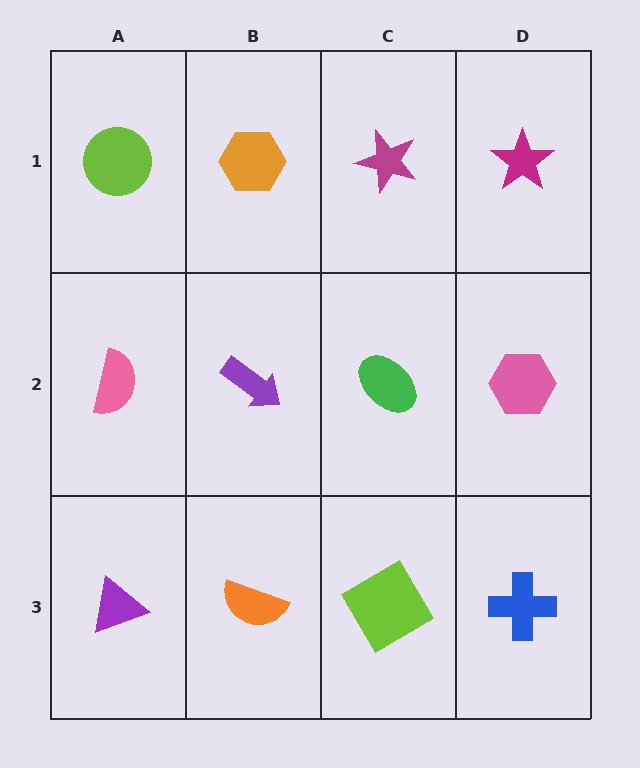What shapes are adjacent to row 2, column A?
A lime circle (row 1, column A), a purple triangle (row 3, column A), a purple arrow (row 2, column B).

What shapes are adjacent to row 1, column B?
A purple arrow (row 2, column B), a lime circle (row 1, column A), a magenta star (row 1, column C).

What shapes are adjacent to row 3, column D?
A pink hexagon (row 2, column D), a lime diamond (row 3, column C).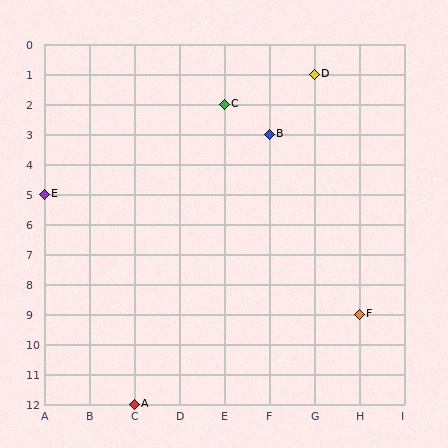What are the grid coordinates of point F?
Point F is at grid coordinates (H, 9).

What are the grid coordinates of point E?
Point E is at grid coordinates (A, 5).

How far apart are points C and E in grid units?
Points C and E are 4 columns and 3 rows apart (about 5.0 grid units diagonally).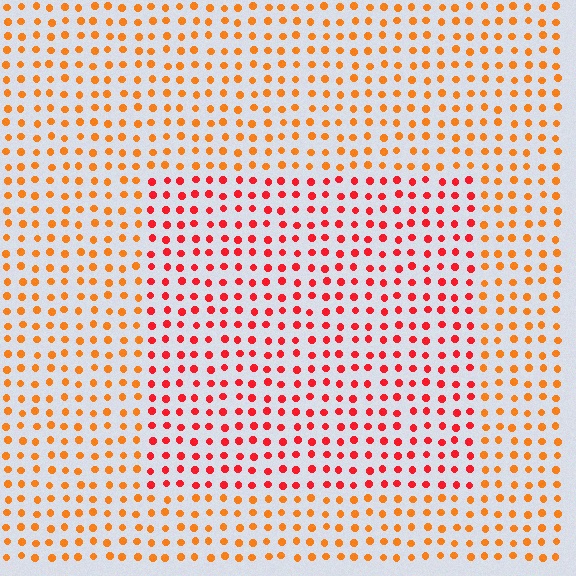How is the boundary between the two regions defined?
The boundary is defined purely by a slight shift in hue (about 32 degrees). Spacing, size, and orientation are identical on both sides.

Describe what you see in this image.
The image is filled with small orange elements in a uniform arrangement. A rectangle-shaped region is visible where the elements are tinted to a slightly different hue, forming a subtle color boundary.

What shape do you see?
I see a rectangle.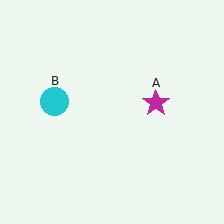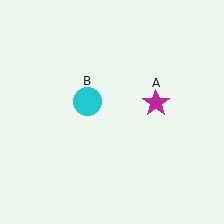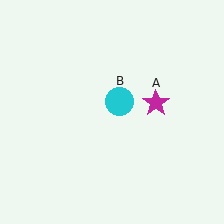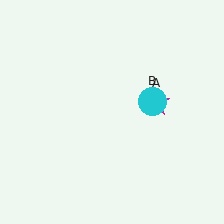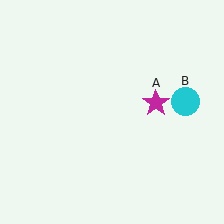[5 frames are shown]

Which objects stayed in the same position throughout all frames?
Magenta star (object A) remained stationary.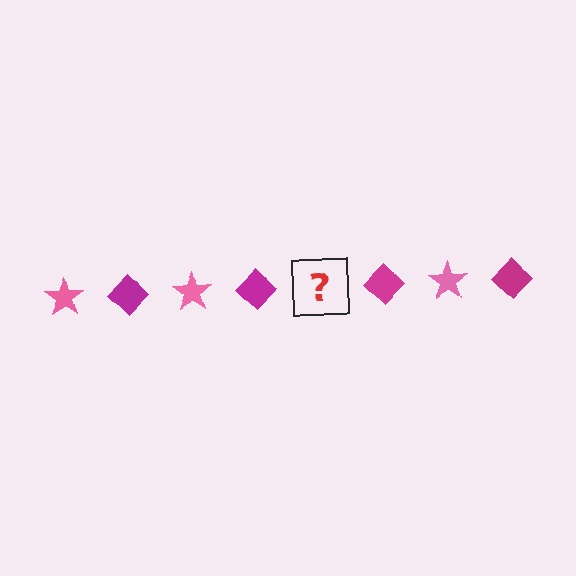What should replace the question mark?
The question mark should be replaced with a pink star.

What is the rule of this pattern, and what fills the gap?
The rule is that the pattern alternates between pink star and magenta diamond. The gap should be filled with a pink star.